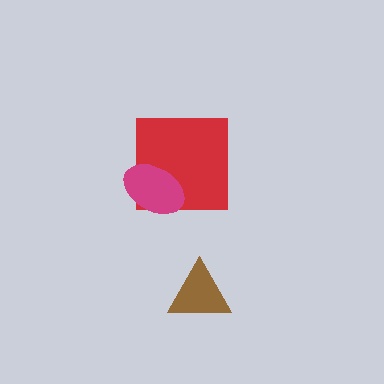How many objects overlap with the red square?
1 object overlaps with the red square.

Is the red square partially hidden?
Yes, it is partially covered by another shape.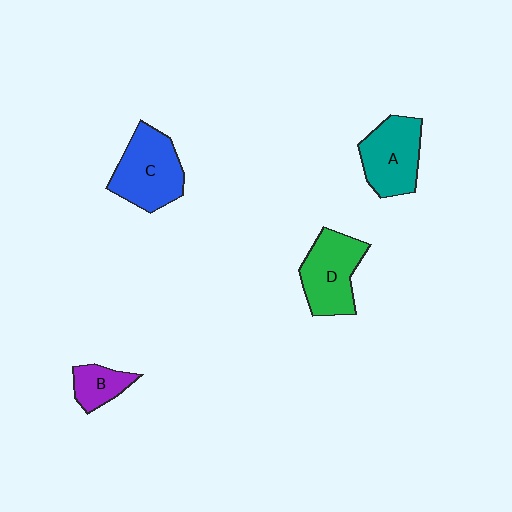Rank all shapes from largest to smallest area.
From largest to smallest: C (blue), D (green), A (teal), B (purple).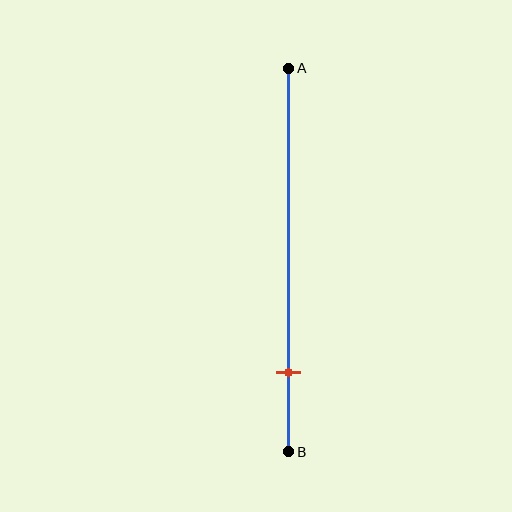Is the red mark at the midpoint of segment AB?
No, the mark is at about 80% from A, not at the 50% midpoint.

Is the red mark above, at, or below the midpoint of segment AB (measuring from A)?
The red mark is below the midpoint of segment AB.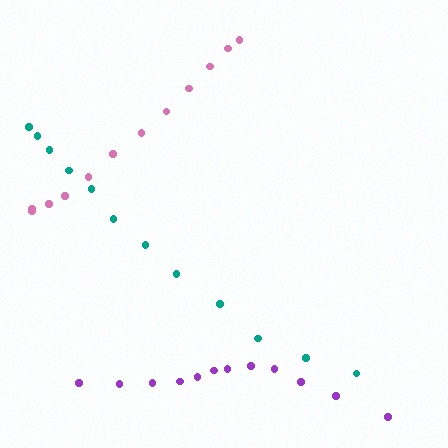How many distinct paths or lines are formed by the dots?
There are 3 distinct paths.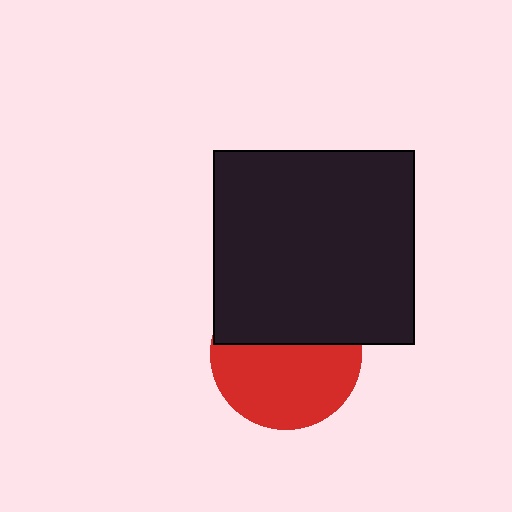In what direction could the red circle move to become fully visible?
The red circle could move down. That would shift it out from behind the black rectangle entirely.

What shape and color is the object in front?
The object in front is a black rectangle.